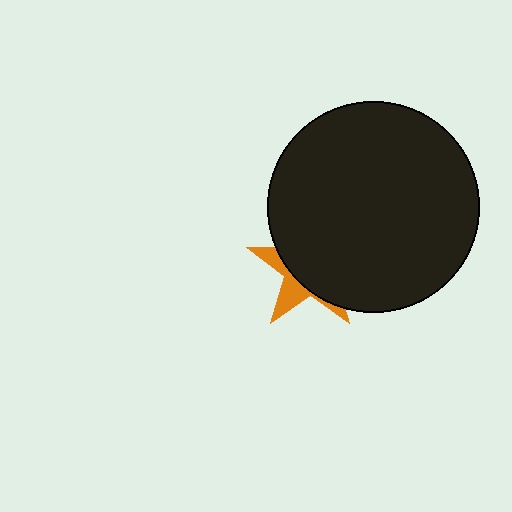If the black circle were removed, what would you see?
You would see the complete orange star.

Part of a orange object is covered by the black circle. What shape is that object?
It is a star.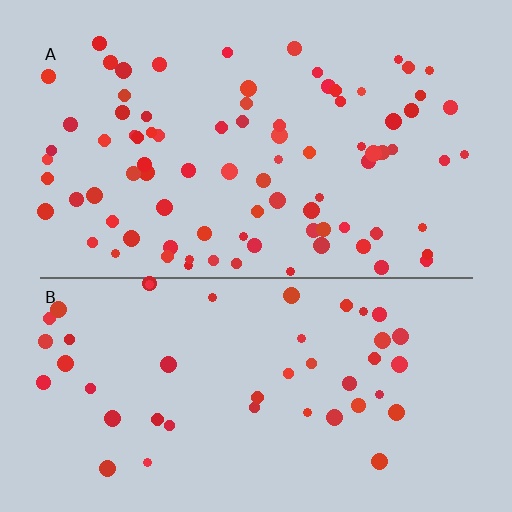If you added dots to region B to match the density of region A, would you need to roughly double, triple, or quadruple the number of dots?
Approximately double.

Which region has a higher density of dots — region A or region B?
A (the top).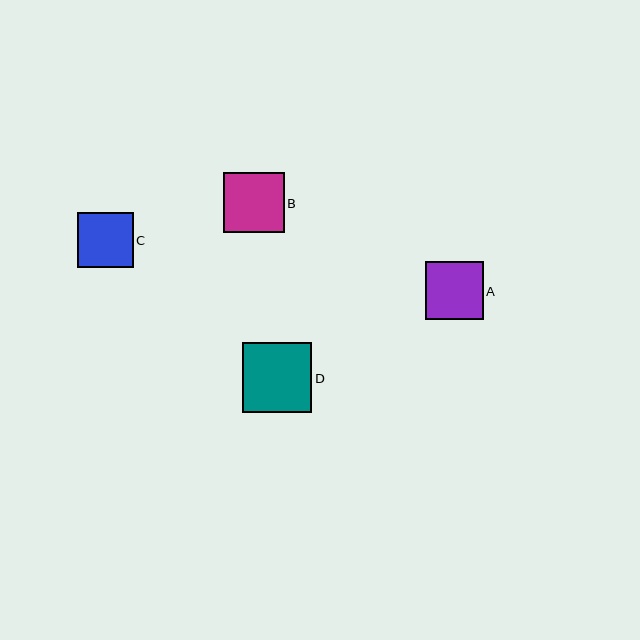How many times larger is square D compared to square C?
Square D is approximately 1.3 times the size of square C.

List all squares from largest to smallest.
From largest to smallest: D, B, A, C.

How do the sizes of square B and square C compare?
Square B and square C are approximately the same size.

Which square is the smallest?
Square C is the smallest with a size of approximately 55 pixels.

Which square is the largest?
Square D is the largest with a size of approximately 70 pixels.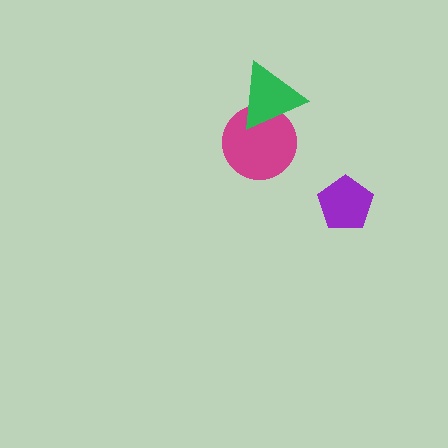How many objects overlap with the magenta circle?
1 object overlaps with the magenta circle.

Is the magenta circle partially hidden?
Yes, it is partially covered by another shape.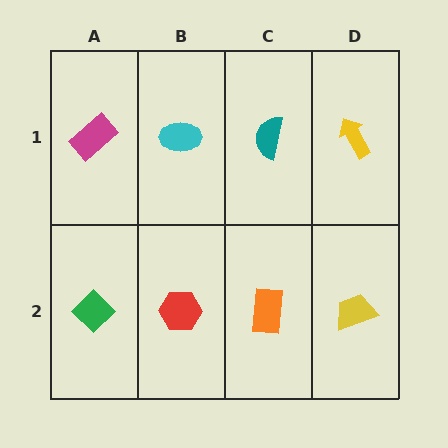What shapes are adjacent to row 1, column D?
A yellow trapezoid (row 2, column D), a teal semicircle (row 1, column C).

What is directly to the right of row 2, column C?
A yellow trapezoid.